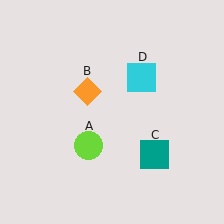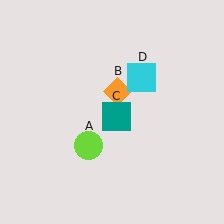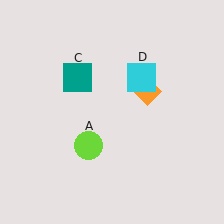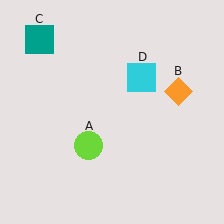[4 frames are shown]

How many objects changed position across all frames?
2 objects changed position: orange diamond (object B), teal square (object C).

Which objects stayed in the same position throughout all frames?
Lime circle (object A) and cyan square (object D) remained stationary.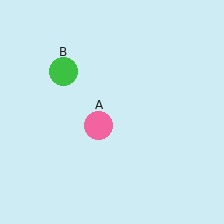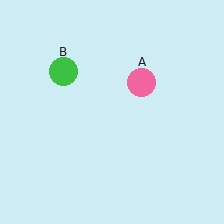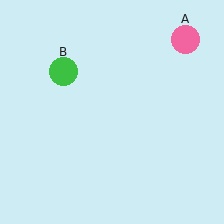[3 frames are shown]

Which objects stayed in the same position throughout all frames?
Green circle (object B) remained stationary.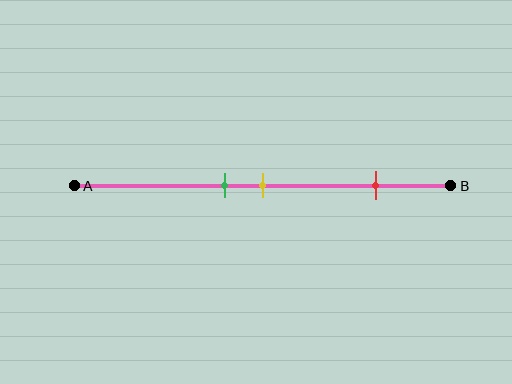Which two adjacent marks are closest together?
The green and yellow marks are the closest adjacent pair.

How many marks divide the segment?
There are 3 marks dividing the segment.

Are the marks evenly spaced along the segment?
No, the marks are not evenly spaced.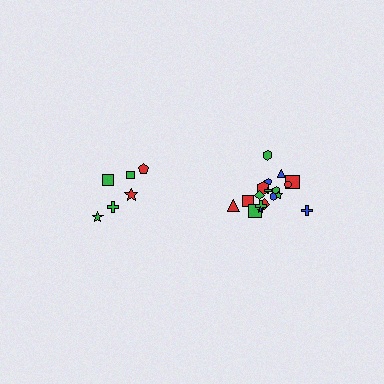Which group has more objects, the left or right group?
The right group.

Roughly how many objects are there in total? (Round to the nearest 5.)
Roughly 25 objects in total.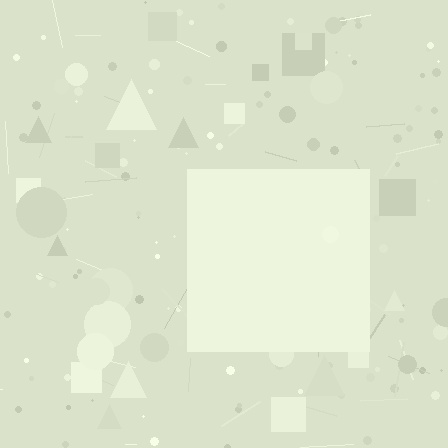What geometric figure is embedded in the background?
A square is embedded in the background.